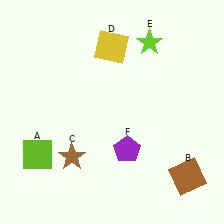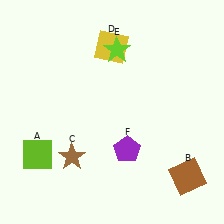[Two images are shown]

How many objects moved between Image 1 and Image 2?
1 object moved between the two images.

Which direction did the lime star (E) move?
The lime star (E) moved left.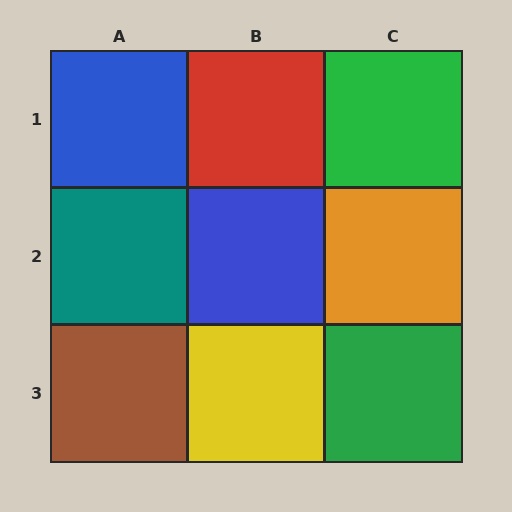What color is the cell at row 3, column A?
Brown.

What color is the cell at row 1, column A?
Blue.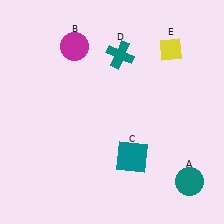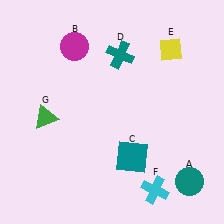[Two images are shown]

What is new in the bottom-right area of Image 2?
A cyan cross (F) was added in the bottom-right area of Image 2.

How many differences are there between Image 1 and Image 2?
There are 2 differences between the two images.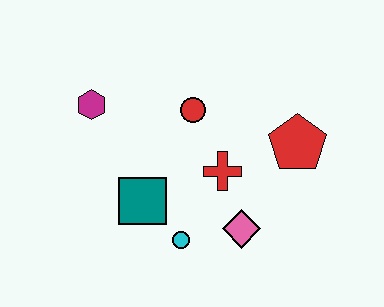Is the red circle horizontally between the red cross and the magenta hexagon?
Yes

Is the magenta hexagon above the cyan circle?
Yes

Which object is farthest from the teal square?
The red pentagon is farthest from the teal square.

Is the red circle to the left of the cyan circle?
No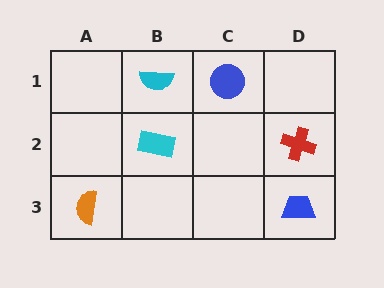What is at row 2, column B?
A cyan rectangle.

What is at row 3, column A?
An orange semicircle.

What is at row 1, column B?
A cyan semicircle.